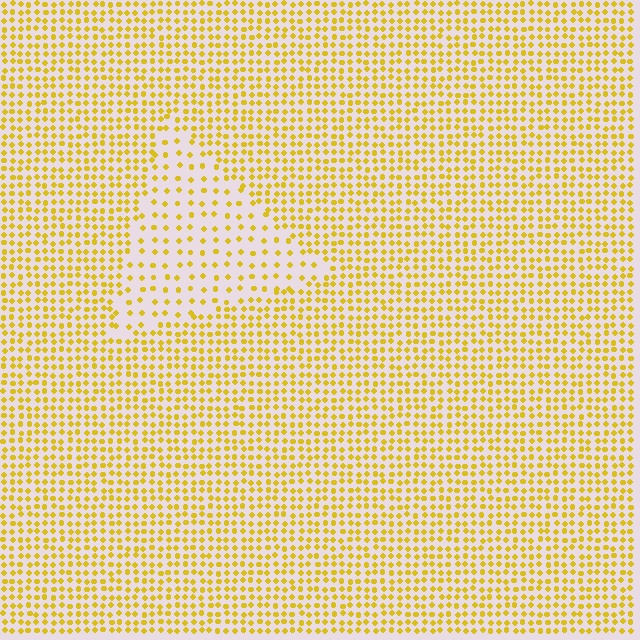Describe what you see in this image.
The image contains small yellow elements arranged at two different densities. A triangle-shaped region is visible where the elements are less densely packed than the surrounding area.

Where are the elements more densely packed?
The elements are more densely packed outside the triangle boundary.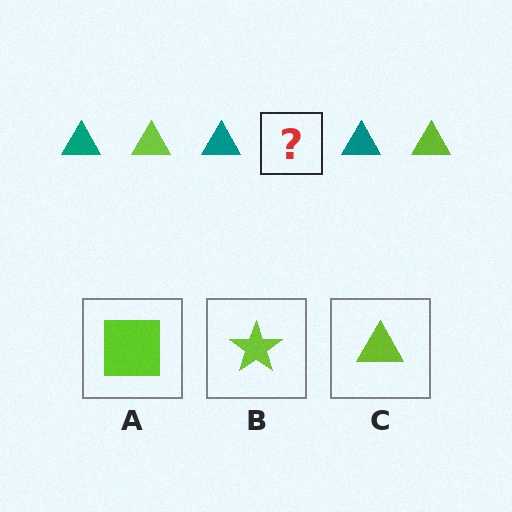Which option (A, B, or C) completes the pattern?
C.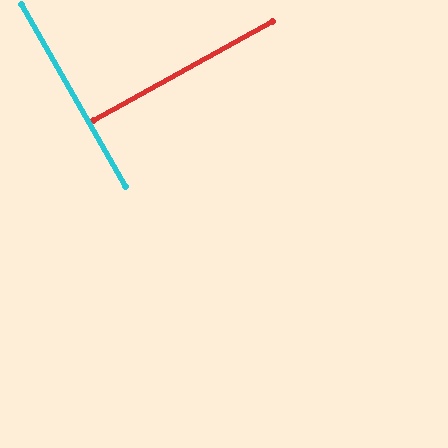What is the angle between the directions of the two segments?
Approximately 90 degrees.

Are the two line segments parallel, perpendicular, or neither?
Perpendicular — they meet at approximately 90°.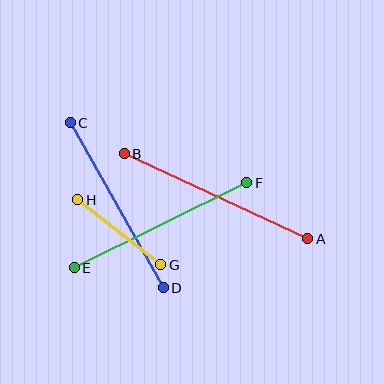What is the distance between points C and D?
The distance is approximately 190 pixels.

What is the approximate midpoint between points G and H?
The midpoint is at approximately (119, 232) pixels.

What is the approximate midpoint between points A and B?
The midpoint is at approximately (216, 196) pixels.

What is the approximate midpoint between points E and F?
The midpoint is at approximately (160, 225) pixels.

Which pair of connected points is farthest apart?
Points A and B are farthest apart.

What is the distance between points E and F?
The distance is approximately 193 pixels.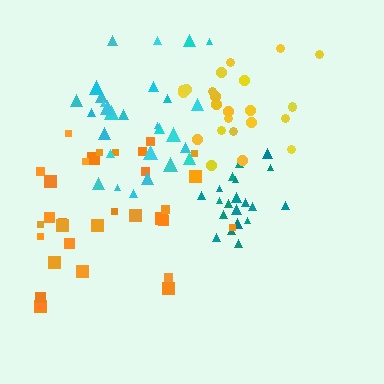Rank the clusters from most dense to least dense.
teal, yellow, cyan, orange.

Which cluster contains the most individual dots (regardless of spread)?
Orange (32).